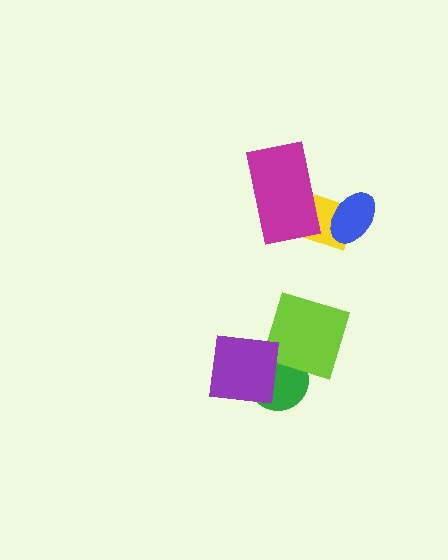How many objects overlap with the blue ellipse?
1 object overlaps with the blue ellipse.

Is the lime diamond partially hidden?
Yes, it is partially covered by another shape.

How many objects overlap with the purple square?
2 objects overlap with the purple square.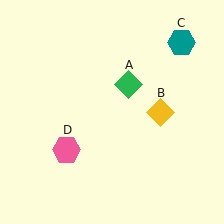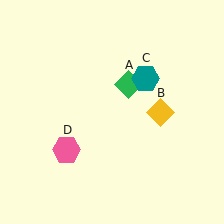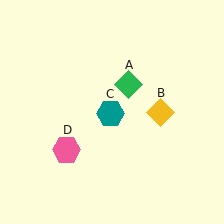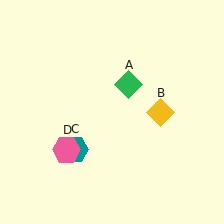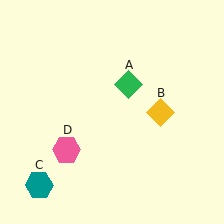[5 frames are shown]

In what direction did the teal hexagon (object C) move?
The teal hexagon (object C) moved down and to the left.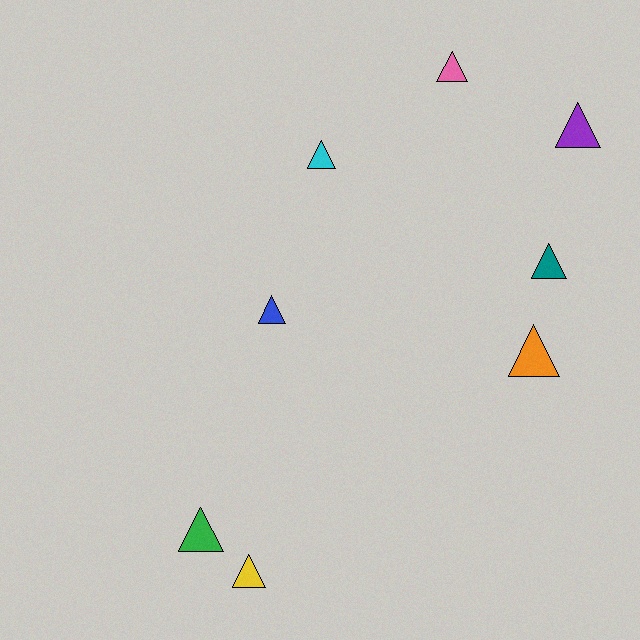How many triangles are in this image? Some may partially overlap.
There are 8 triangles.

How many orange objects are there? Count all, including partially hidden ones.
There is 1 orange object.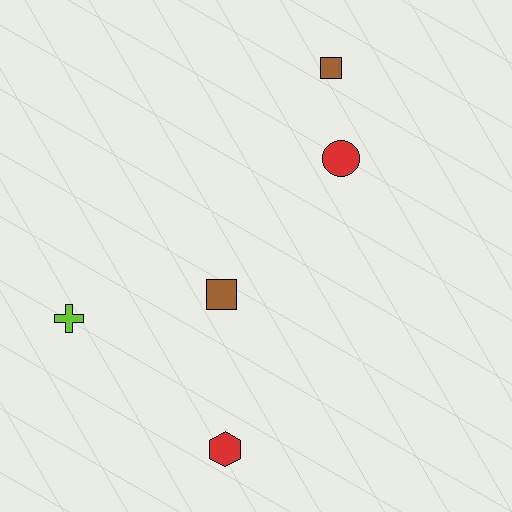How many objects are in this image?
There are 5 objects.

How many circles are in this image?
There is 1 circle.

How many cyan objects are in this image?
There are no cyan objects.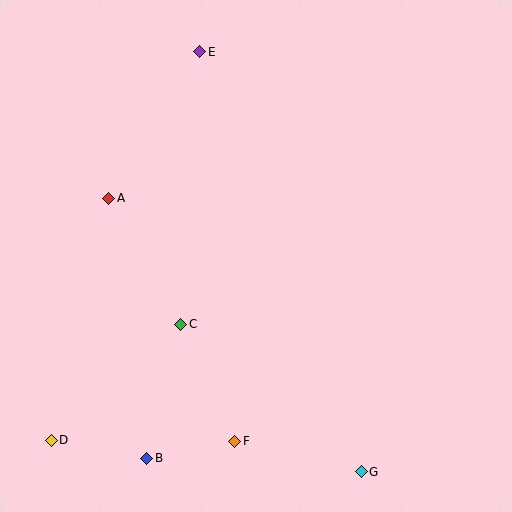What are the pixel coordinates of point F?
Point F is at (235, 441).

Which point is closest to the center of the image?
Point C at (181, 324) is closest to the center.